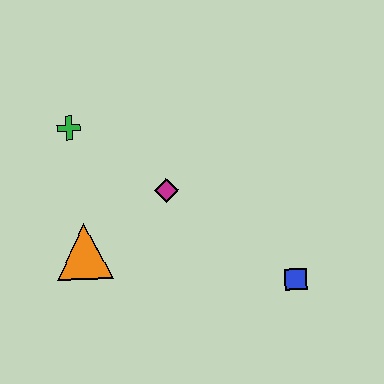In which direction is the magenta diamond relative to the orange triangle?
The magenta diamond is to the right of the orange triangle.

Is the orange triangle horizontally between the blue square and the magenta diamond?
No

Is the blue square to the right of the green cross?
Yes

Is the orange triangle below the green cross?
Yes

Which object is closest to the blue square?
The magenta diamond is closest to the blue square.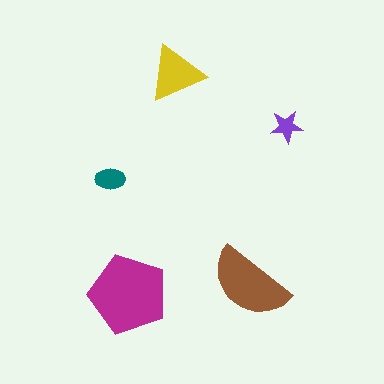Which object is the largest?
The magenta pentagon.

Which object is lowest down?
The magenta pentagon is bottommost.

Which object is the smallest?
The purple star.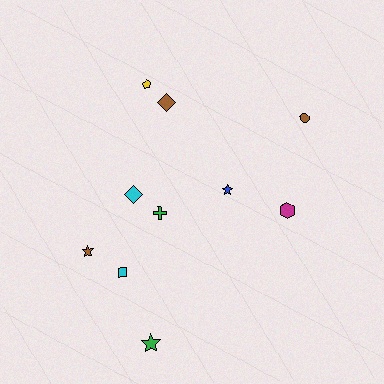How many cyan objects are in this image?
There are 2 cyan objects.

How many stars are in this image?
There are 3 stars.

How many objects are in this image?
There are 10 objects.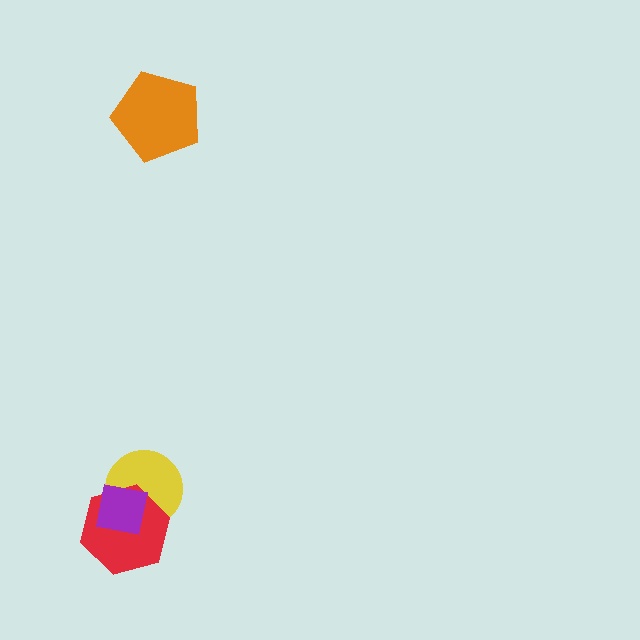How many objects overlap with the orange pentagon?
0 objects overlap with the orange pentagon.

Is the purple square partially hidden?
No, no other shape covers it.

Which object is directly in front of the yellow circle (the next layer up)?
The red hexagon is directly in front of the yellow circle.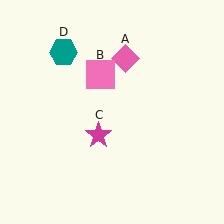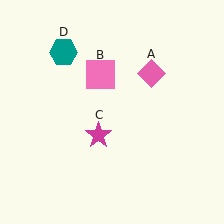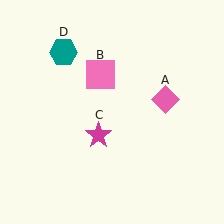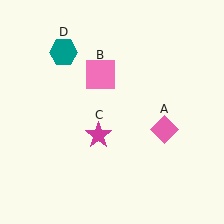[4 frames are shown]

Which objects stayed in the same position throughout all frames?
Pink square (object B) and magenta star (object C) and teal hexagon (object D) remained stationary.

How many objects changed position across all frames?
1 object changed position: pink diamond (object A).